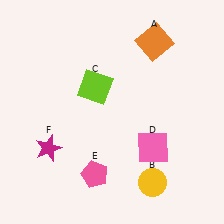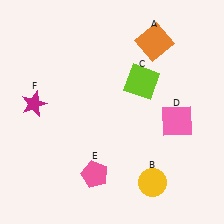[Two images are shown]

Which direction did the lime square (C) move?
The lime square (C) moved right.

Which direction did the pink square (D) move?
The pink square (D) moved up.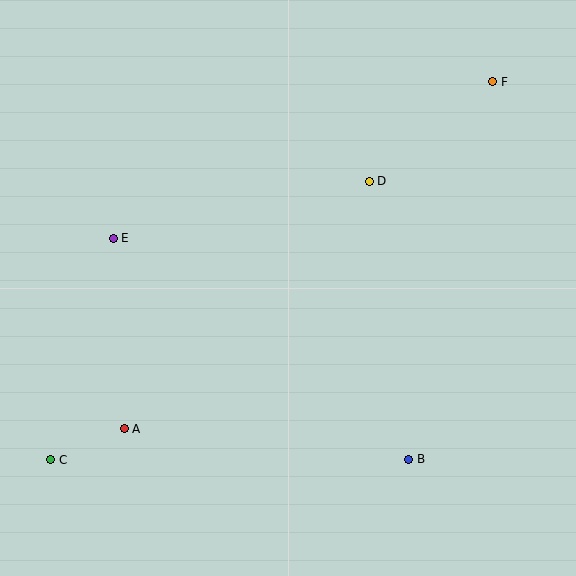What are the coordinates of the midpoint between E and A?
The midpoint between E and A is at (119, 333).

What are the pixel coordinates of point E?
Point E is at (113, 238).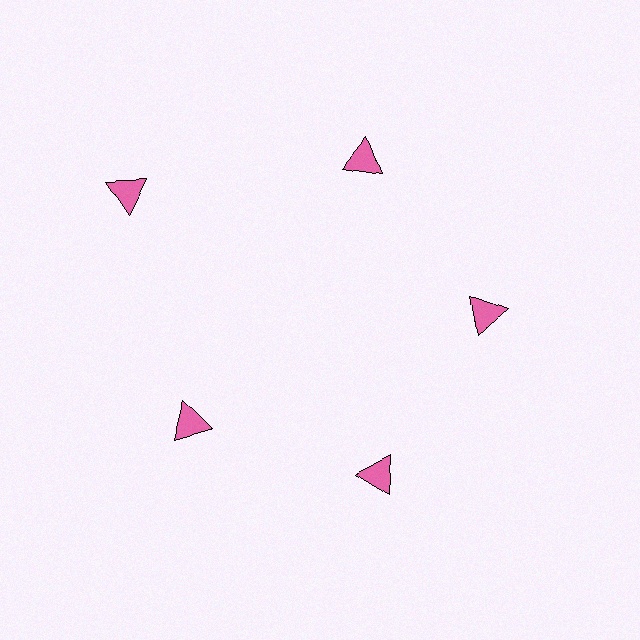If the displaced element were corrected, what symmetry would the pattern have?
It would have 5-fold rotational symmetry — the pattern would map onto itself every 72 degrees.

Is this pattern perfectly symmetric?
No. The 5 pink triangles are arranged in a ring, but one element near the 10 o'clock position is pushed outward from the center, breaking the 5-fold rotational symmetry.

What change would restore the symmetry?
The symmetry would be restored by moving it inward, back onto the ring so that all 5 triangles sit at equal angles and equal distance from the center.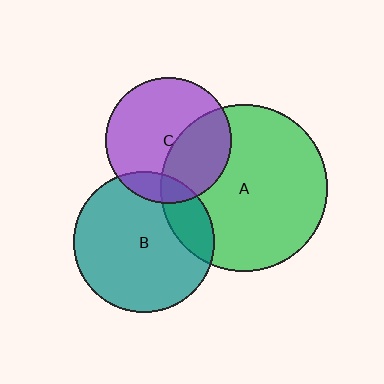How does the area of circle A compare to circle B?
Approximately 1.4 times.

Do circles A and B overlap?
Yes.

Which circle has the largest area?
Circle A (green).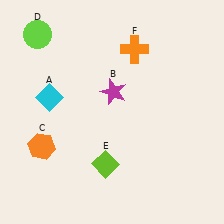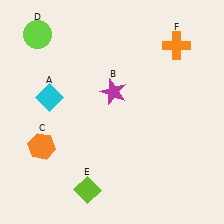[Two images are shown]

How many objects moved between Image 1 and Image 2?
2 objects moved between the two images.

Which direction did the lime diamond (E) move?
The lime diamond (E) moved down.